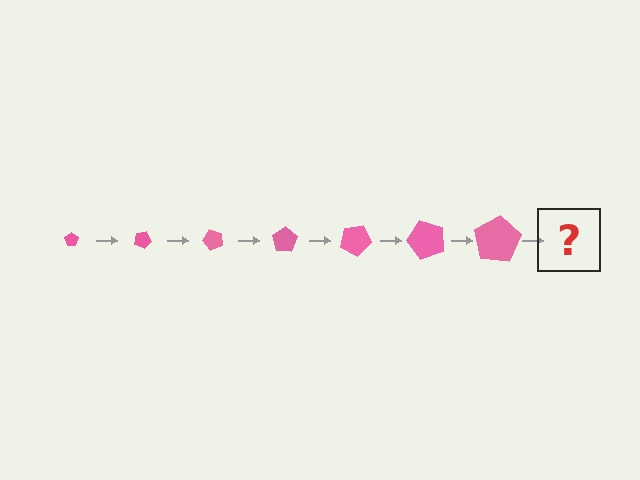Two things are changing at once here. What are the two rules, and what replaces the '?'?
The two rules are that the pentagon grows larger each step and it rotates 25 degrees each step. The '?' should be a pentagon, larger than the previous one and rotated 175 degrees from the start.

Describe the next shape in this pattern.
It should be a pentagon, larger than the previous one and rotated 175 degrees from the start.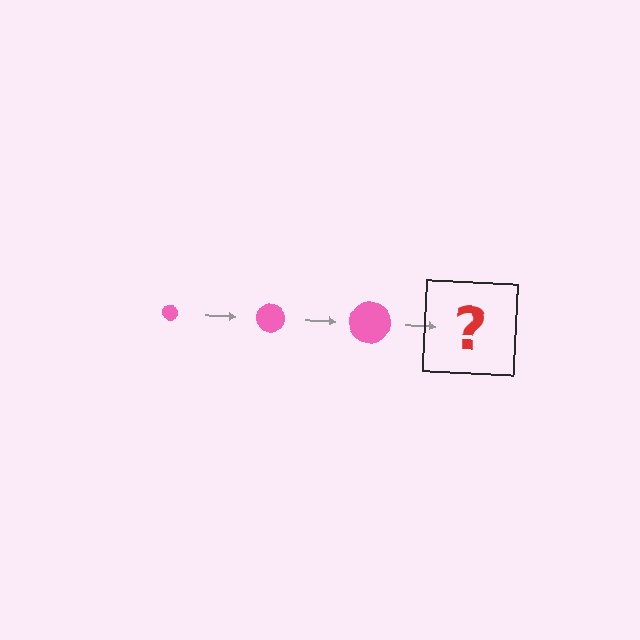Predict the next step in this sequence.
The next step is a pink circle, larger than the previous one.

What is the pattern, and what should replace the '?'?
The pattern is that the circle gets progressively larger each step. The '?' should be a pink circle, larger than the previous one.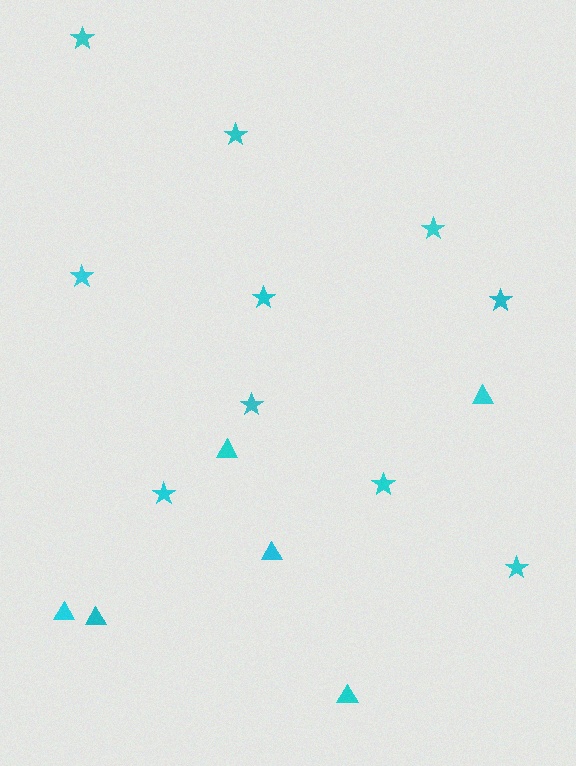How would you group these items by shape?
There are 2 groups: one group of stars (10) and one group of triangles (6).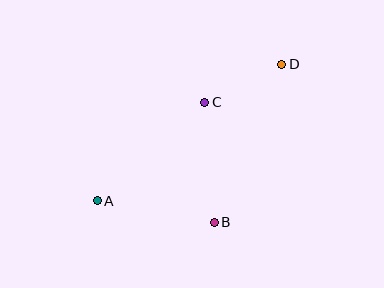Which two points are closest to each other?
Points C and D are closest to each other.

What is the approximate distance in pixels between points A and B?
The distance between A and B is approximately 119 pixels.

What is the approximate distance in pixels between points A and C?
The distance between A and C is approximately 146 pixels.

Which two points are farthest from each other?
Points A and D are farthest from each other.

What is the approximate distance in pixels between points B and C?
The distance between B and C is approximately 120 pixels.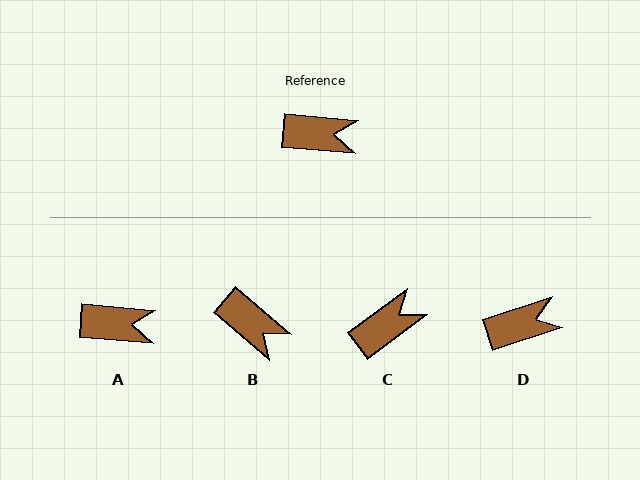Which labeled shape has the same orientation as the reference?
A.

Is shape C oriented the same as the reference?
No, it is off by about 41 degrees.